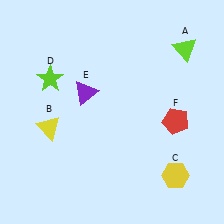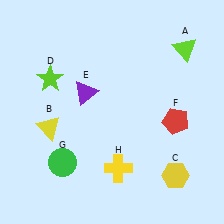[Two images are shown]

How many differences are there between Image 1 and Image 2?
There are 2 differences between the two images.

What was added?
A green circle (G), a yellow cross (H) were added in Image 2.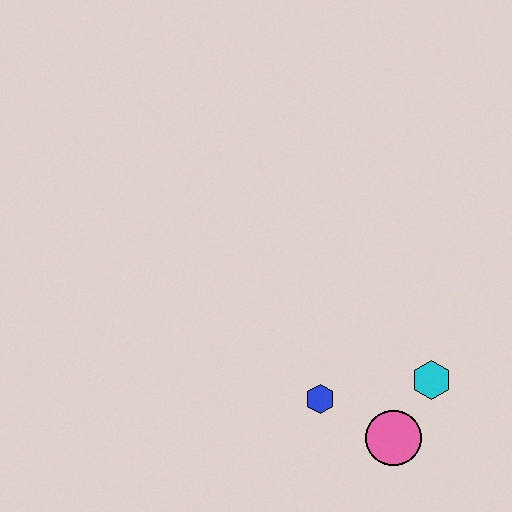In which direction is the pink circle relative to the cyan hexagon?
The pink circle is below the cyan hexagon.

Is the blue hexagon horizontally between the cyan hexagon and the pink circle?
No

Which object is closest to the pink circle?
The cyan hexagon is closest to the pink circle.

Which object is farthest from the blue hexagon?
The cyan hexagon is farthest from the blue hexagon.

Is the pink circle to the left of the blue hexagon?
No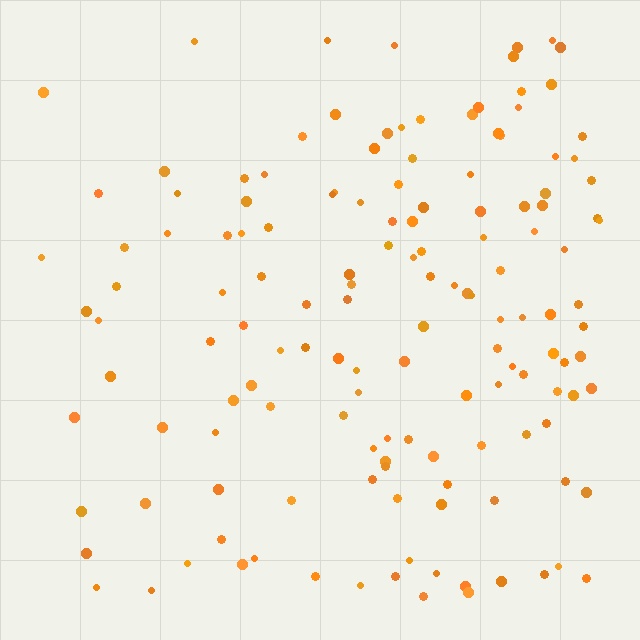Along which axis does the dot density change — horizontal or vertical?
Horizontal.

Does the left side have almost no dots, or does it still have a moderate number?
Still a moderate number, just noticeably fewer than the right.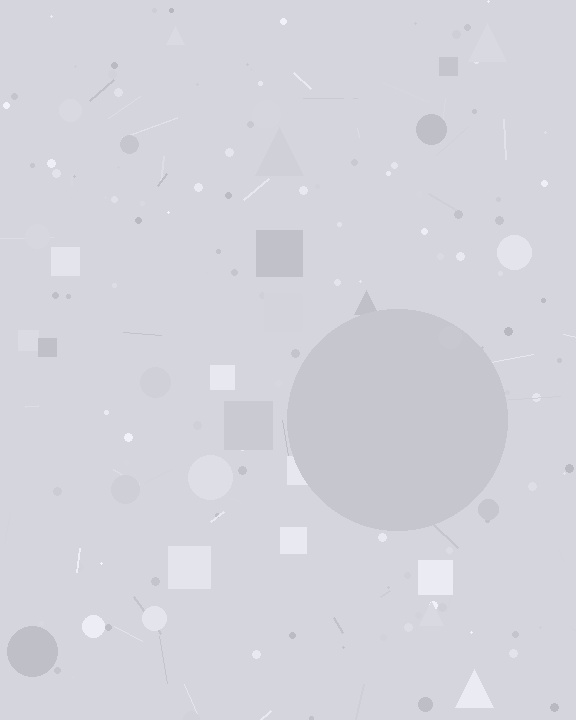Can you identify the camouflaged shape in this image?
The camouflaged shape is a circle.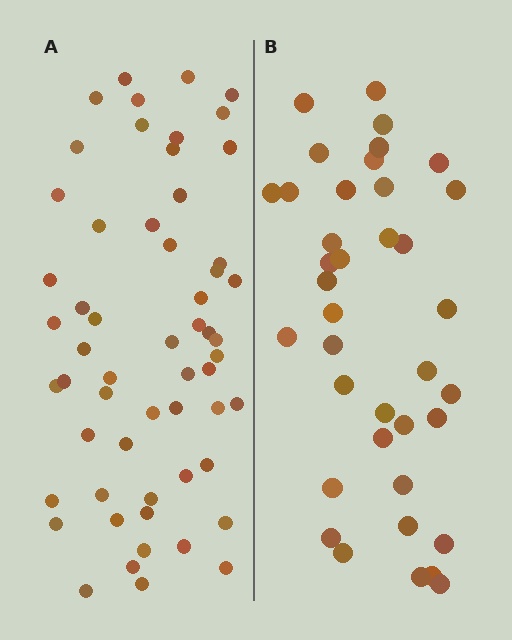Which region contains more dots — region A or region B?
Region A (the left region) has more dots.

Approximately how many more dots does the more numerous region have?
Region A has approximately 20 more dots than region B.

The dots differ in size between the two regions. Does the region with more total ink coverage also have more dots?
No. Region B has more total ink coverage because its dots are larger, but region A actually contains more individual dots. Total area can be misleading — the number of items is what matters here.